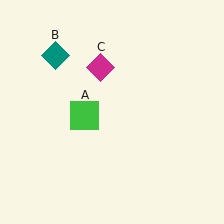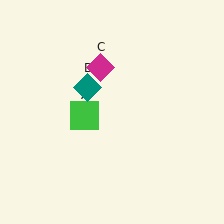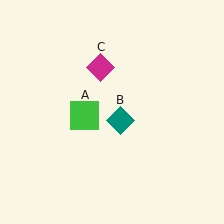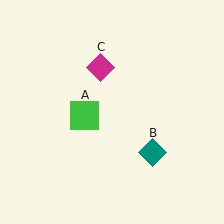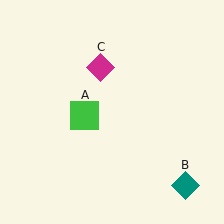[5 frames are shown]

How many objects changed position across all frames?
1 object changed position: teal diamond (object B).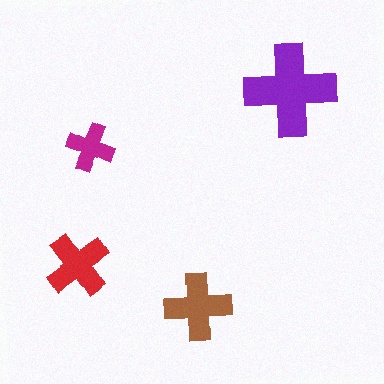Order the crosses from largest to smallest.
the purple one, the brown one, the red one, the magenta one.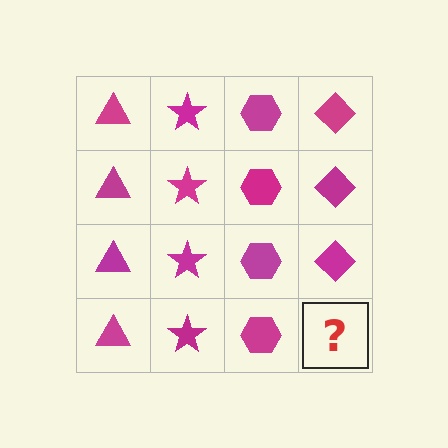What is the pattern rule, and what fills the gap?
The rule is that each column has a consistent shape. The gap should be filled with a magenta diamond.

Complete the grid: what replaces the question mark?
The question mark should be replaced with a magenta diamond.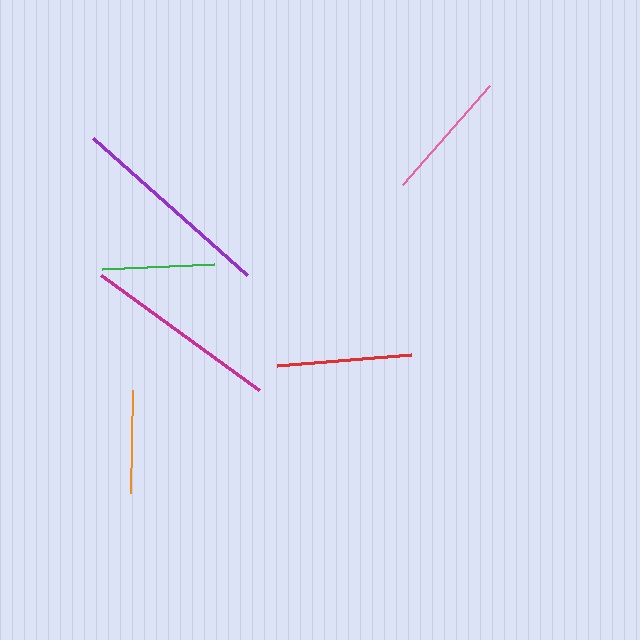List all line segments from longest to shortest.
From longest to shortest: purple, magenta, red, pink, green, orange.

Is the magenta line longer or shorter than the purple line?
The purple line is longer than the magenta line.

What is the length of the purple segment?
The purple segment is approximately 206 pixels long.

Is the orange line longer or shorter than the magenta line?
The magenta line is longer than the orange line.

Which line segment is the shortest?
The orange line is the shortest at approximately 104 pixels.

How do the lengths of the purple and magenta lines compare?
The purple and magenta lines are approximately the same length.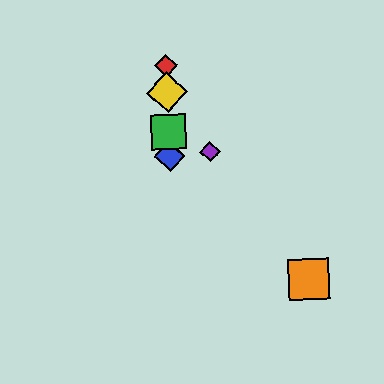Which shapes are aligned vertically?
The red diamond, the blue diamond, the green square, the yellow diamond are aligned vertically.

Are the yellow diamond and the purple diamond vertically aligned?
No, the yellow diamond is at x≈167 and the purple diamond is at x≈210.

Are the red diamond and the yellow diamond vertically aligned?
Yes, both are at x≈166.